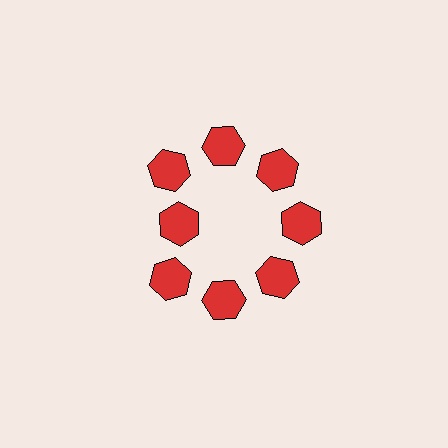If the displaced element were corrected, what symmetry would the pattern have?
It would have 8-fold rotational symmetry — the pattern would map onto itself every 45 degrees.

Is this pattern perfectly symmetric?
No. The 8 red hexagons are arranged in a ring, but one element near the 9 o'clock position is pulled inward toward the center, breaking the 8-fold rotational symmetry.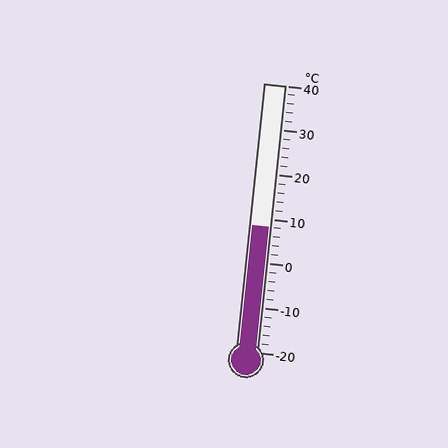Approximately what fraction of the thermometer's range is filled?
The thermometer is filled to approximately 45% of its range.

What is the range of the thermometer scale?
The thermometer scale ranges from -20°C to 40°C.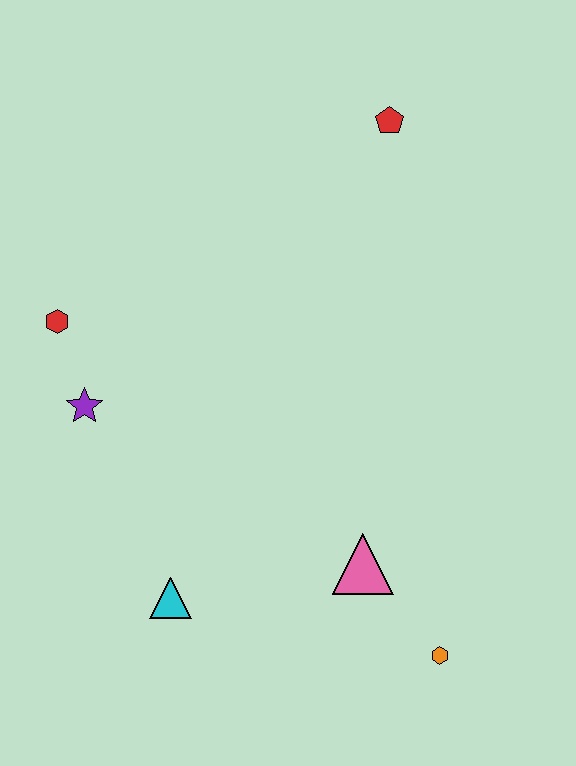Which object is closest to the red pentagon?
The red hexagon is closest to the red pentagon.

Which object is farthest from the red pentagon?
The orange hexagon is farthest from the red pentagon.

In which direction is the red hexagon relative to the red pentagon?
The red hexagon is to the left of the red pentagon.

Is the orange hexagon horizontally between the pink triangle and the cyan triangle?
No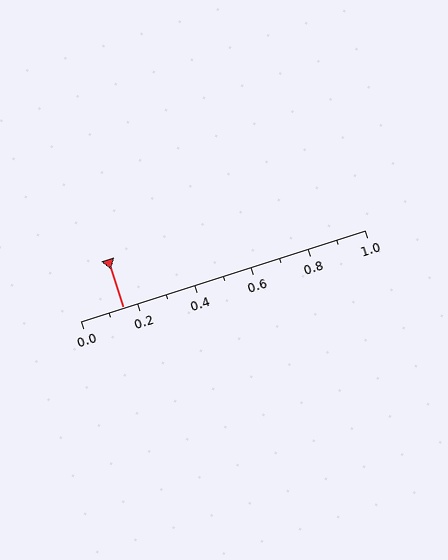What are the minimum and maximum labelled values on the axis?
The axis runs from 0.0 to 1.0.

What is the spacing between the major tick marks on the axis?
The major ticks are spaced 0.2 apart.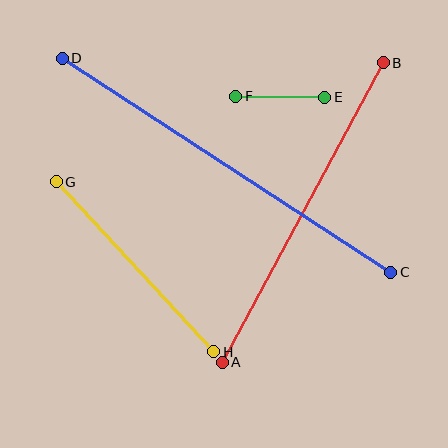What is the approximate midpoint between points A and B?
The midpoint is at approximately (303, 213) pixels.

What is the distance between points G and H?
The distance is approximately 232 pixels.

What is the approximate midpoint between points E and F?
The midpoint is at approximately (280, 97) pixels.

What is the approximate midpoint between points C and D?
The midpoint is at approximately (227, 165) pixels.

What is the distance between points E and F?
The distance is approximately 89 pixels.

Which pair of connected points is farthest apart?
Points C and D are farthest apart.